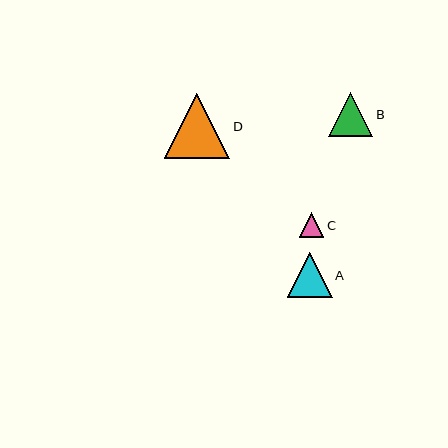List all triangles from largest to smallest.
From largest to smallest: D, A, B, C.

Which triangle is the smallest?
Triangle C is the smallest with a size of approximately 24 pixels.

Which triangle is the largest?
Triangle D is the largest with a size of approximately 65 pixels.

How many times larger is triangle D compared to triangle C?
Triangle D is approximately 2.7 times the size of triangle C.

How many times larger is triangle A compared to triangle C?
Triangle A is approximately 1.9 times the size of triangle C.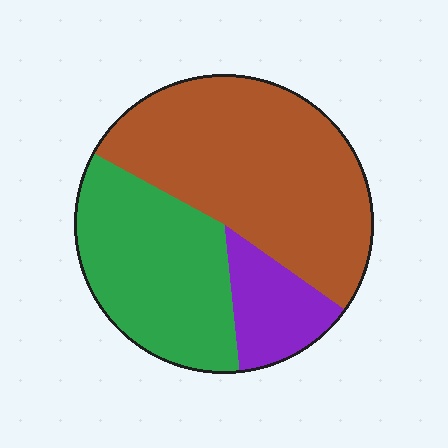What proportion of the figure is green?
Green covers about 35% of the figure.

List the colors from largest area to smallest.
From largest to smallest: brown, green, purple.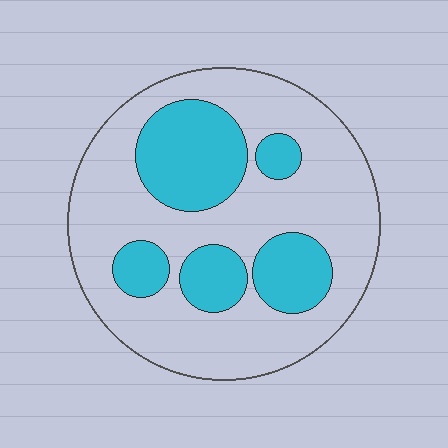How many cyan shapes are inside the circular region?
5.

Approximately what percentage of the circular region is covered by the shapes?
Approximately 30%.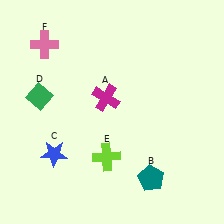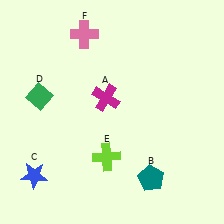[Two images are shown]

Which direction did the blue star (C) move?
The blue star (C) moved down.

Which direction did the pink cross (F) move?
The pink cross (F) moved right.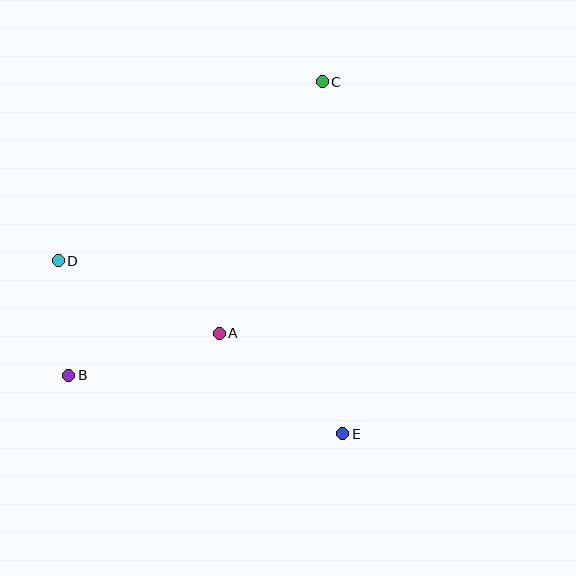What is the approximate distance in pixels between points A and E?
The distance between A and E is approximately 159 pixels.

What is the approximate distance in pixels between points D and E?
The distance between D and E is approximately 333 pixels.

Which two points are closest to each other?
Points B and D are closest to each other.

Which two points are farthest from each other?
Points B and C are farthest from each other.